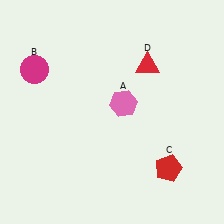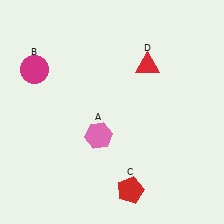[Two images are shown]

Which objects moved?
The objects that moved are: the pink hexagon (A), the red pentagon (C).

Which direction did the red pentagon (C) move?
The red pentagon (C) moved left.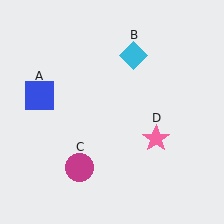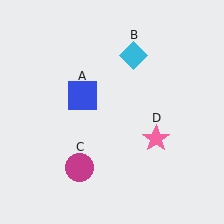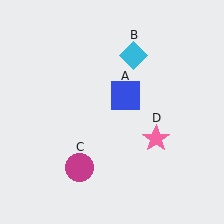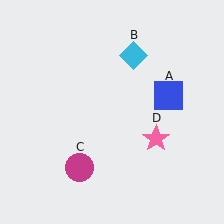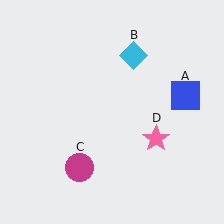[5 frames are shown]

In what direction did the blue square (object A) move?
The blue square (object A) moved right.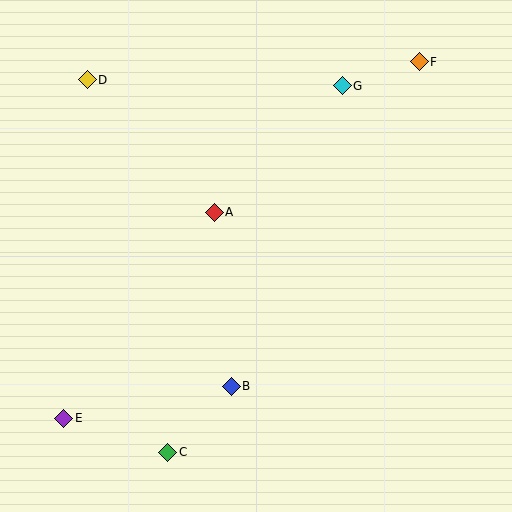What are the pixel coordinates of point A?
Point A is at (214, 212).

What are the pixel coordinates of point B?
Point B is at (231, 386).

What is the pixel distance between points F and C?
The distance between F and C is 464 pixels.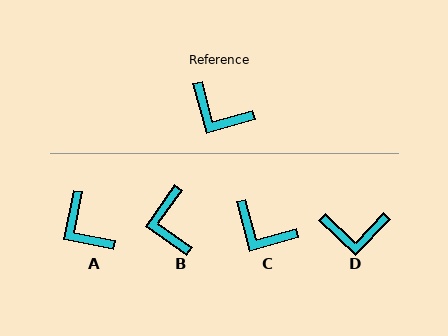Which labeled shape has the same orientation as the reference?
C.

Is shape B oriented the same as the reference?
No, it is off by about 50 degrees.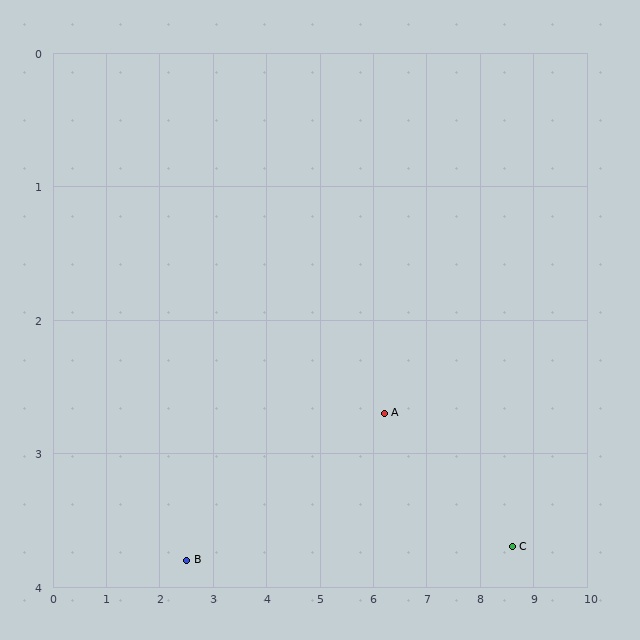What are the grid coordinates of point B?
Point B is at approximately (2.5, 3.8).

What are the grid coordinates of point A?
Point A is at approximately (6.2, 2.7).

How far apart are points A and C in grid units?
Points A and C are about 2.6 grid units apart.